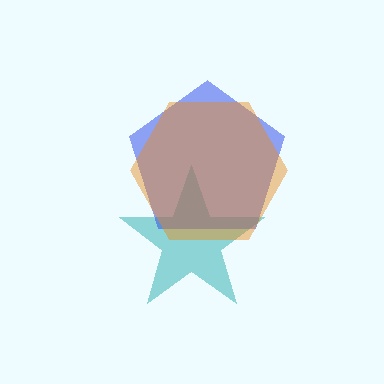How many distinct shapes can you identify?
There are 3 distinct shapes: a teal star, a blue pentagon, an orange hexagon.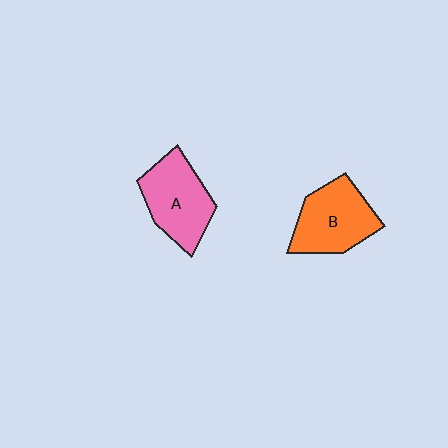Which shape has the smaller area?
Shape A (pink).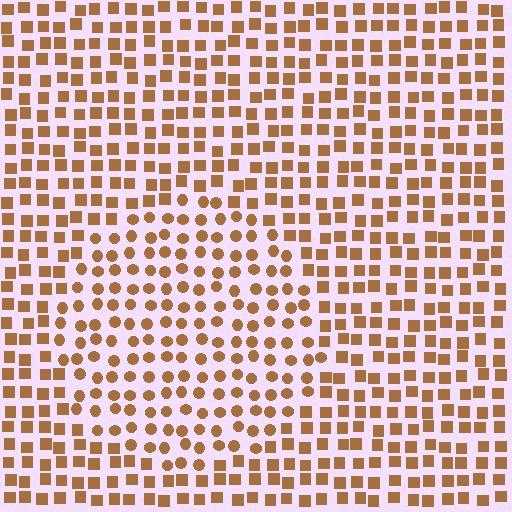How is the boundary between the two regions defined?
The boundary is defined by a change in element shape: circles inside vs. squares outside. All elements share the same color and spacing.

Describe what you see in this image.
The image is filled with small brown elements arranged in a uniform grid. A circle-shaped region contains circles, while the surrounding area contains squares. The boundary is defined purely by the change in element shape.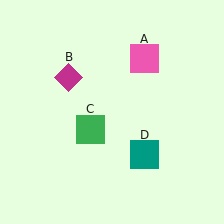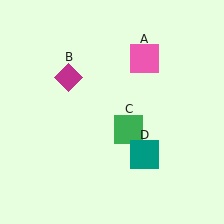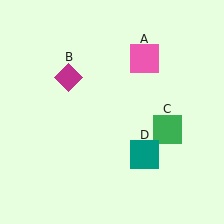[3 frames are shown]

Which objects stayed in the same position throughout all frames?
Pink square (object A) and magenta diamond (object B) and teal square (object D) remained stationary.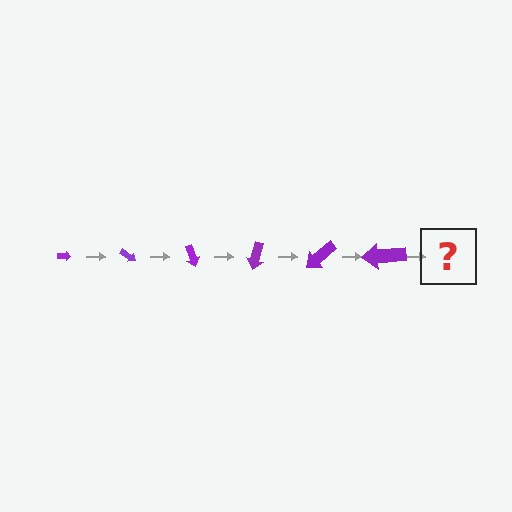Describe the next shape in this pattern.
It should be an arrow, larger than the previous one and rotated 210 degrees from the start.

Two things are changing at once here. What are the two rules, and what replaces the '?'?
The two rules are that the arrow grows larger each step and it rotates 35 degrees each step. The '?' should be an arrow, larger than the previous one and rotated 210 degrees from the start.